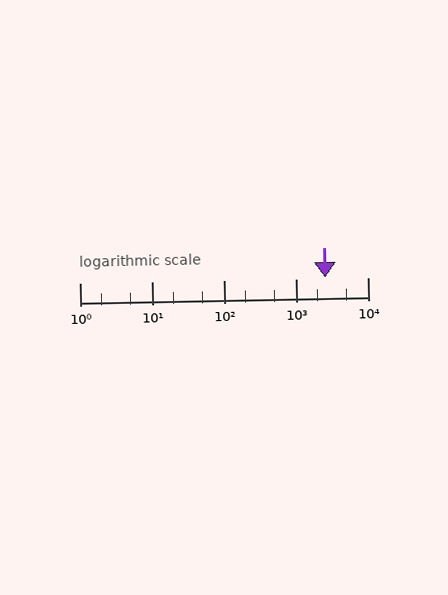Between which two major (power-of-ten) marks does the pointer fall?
The pointer is between 1000 and 10000.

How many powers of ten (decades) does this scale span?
The scale spans 4 decades, from 1 to 10000.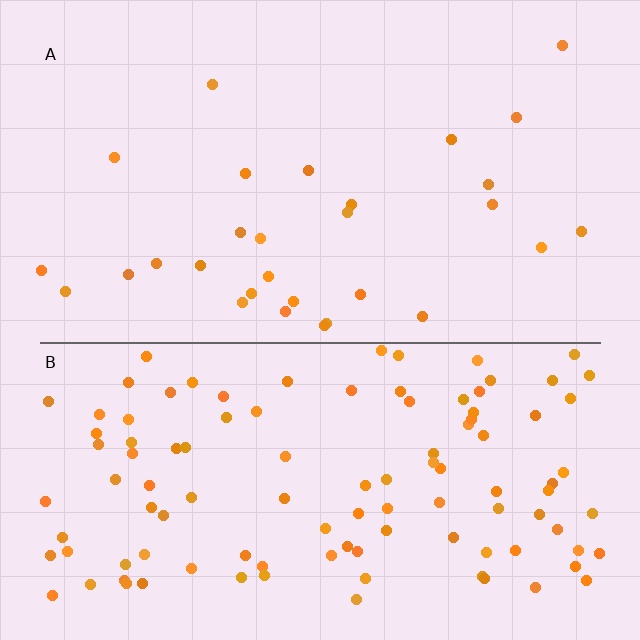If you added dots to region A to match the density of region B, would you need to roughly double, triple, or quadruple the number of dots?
Approximately quadruple.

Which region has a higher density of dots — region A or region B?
B (the bottom).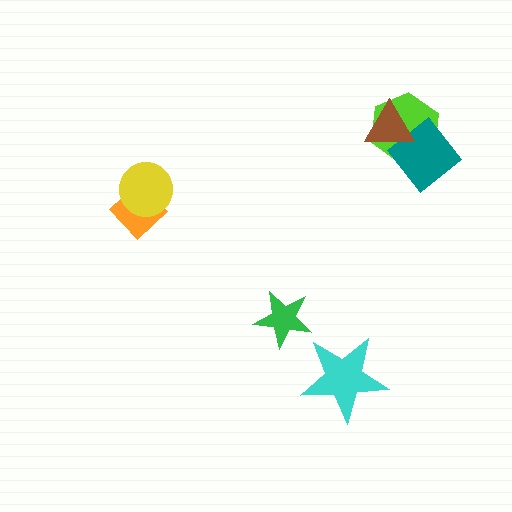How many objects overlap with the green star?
0 objects overlap with the green star.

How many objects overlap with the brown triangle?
2 objects overlap with the brown triangle.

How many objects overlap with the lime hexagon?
2 objects overlap with the lime hexagon.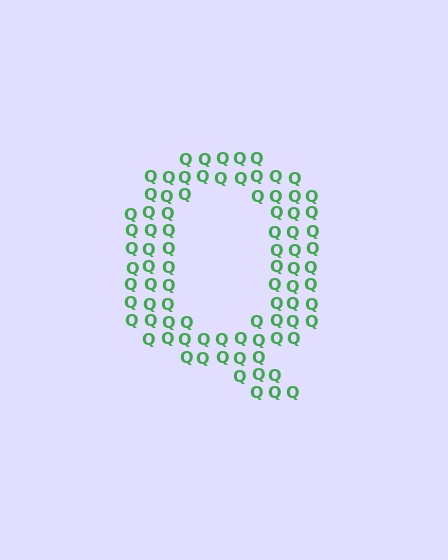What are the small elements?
The small elements are letter Q's.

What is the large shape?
The large shape is the letter Q.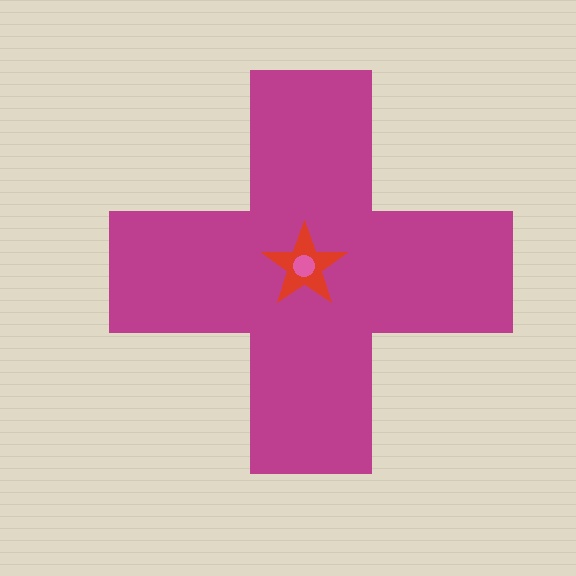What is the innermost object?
The pink circle.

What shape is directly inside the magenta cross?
The red star.